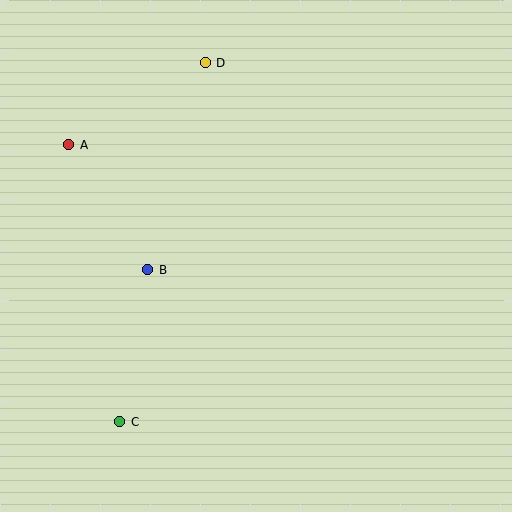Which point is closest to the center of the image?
Point B at (148, 270) is closest to the center.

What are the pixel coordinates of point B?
Point B is at (148, 270).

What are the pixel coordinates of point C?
Point C is at (120, 422).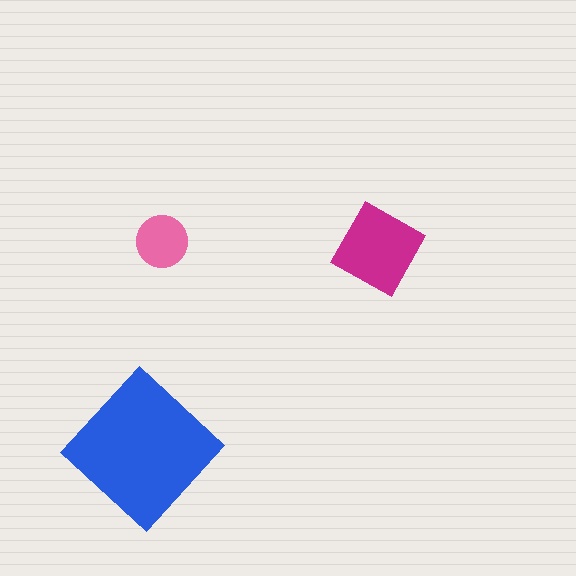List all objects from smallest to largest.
The pink circle, the magenta diamond, the blue diamond.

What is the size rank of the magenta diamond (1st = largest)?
2nd.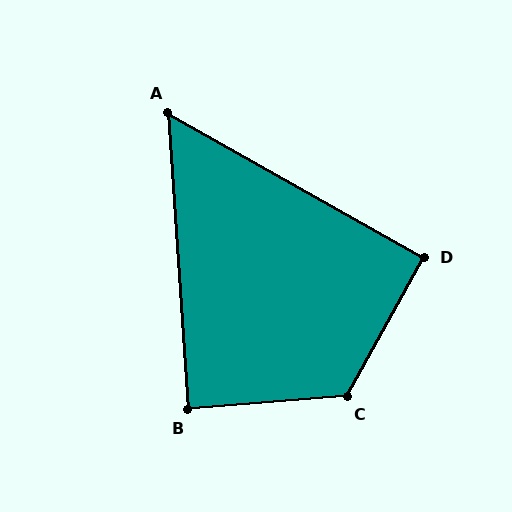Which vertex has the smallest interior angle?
A, at approximately 57 degrees.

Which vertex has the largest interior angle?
C, at approximately 123 degrees.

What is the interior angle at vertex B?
Approximately 89 degrees (approximately right).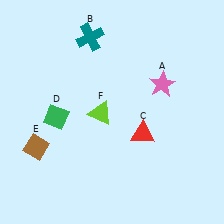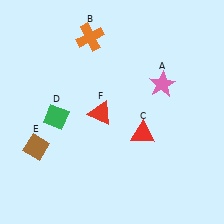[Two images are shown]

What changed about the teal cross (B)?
In Image 1, B is teal. In Image 2, it changed to orange.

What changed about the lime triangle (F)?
In Image 1, F is lime. In Image 2, it changed to red.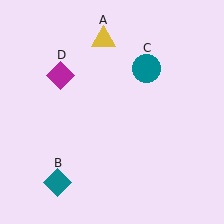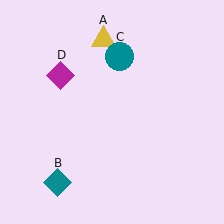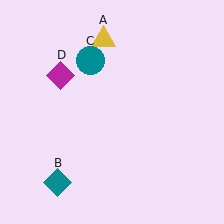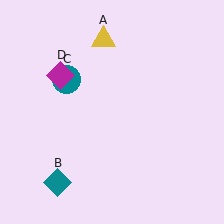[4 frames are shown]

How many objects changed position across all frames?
1 object changed position: teal circle (object C).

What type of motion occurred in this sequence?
The teal circle (object C) rotated counterclockwise around the center of the scene.